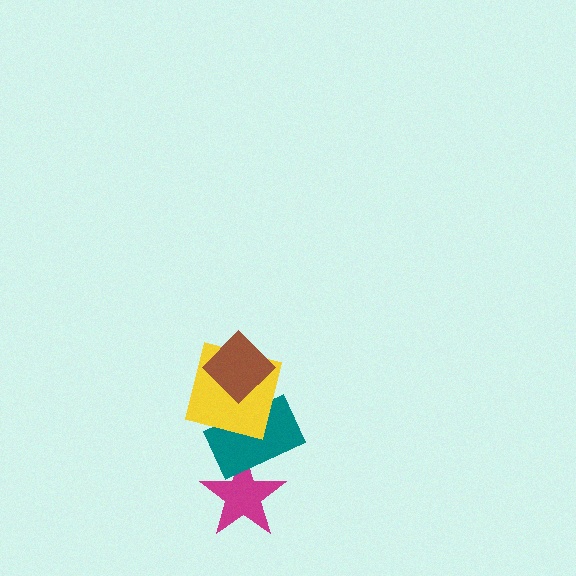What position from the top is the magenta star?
The magenta star is 4th from the top.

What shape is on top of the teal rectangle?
The yellow square is on top of the teal rectangle.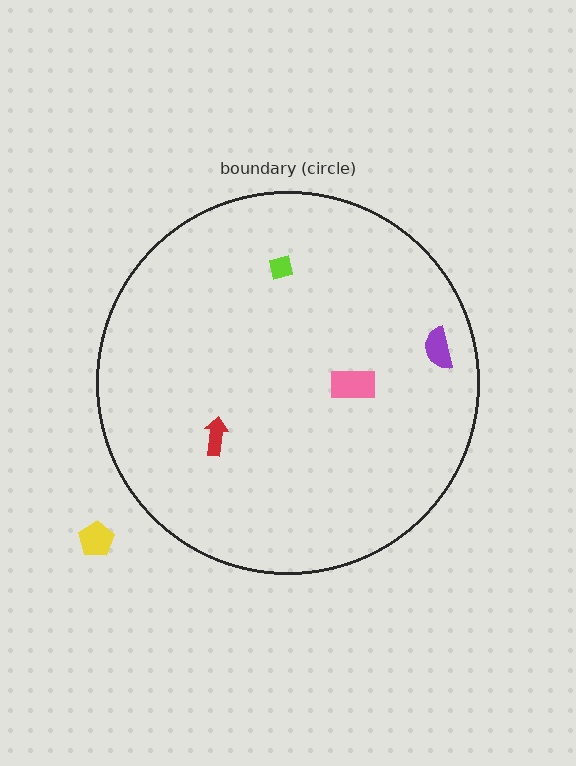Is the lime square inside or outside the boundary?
Inside.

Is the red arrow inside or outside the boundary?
Inside.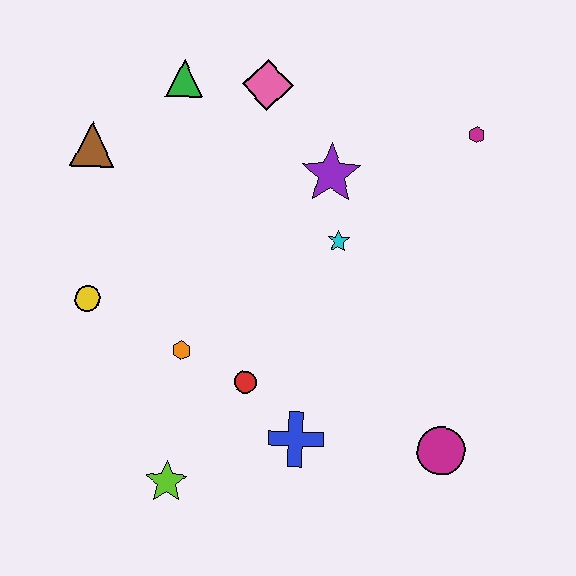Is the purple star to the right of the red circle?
Yes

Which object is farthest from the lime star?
The magenta hexagon is farthest from the lime star.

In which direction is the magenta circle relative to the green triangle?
The magenta circle is below the green triangle.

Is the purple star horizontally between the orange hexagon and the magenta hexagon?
Yes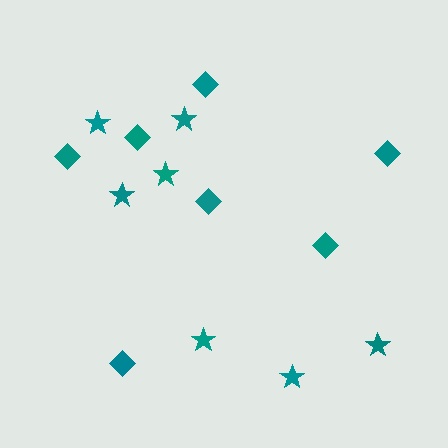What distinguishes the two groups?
There are 2 groups: one group of stars (7) and one group of diamonds (7).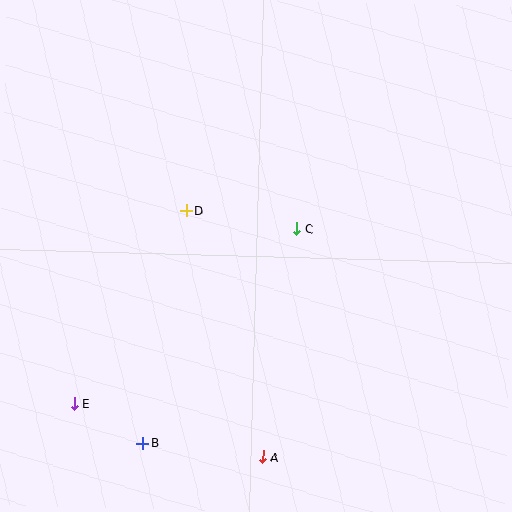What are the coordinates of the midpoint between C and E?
The midpoint between C and E is at (185, 316).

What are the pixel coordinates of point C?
Point C is at (296, 229).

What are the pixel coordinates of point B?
Point B is at (142, 443).